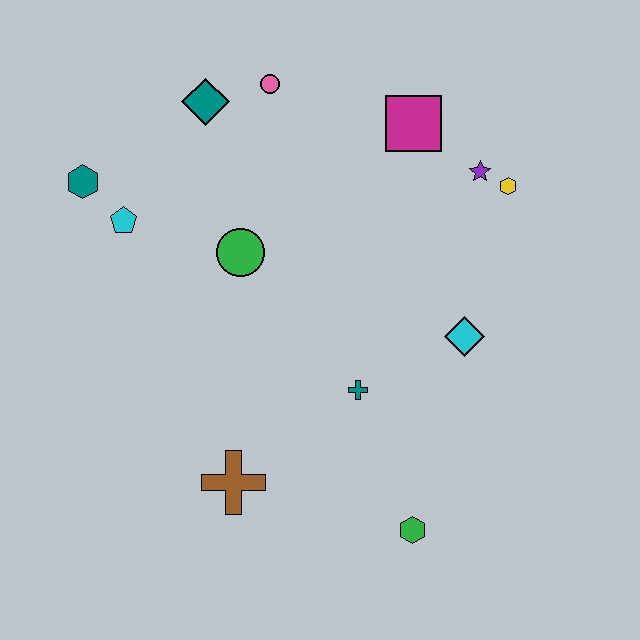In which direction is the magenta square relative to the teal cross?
The magenta square is above the teal cross.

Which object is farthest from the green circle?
The green hexagon is farthest from the green circle.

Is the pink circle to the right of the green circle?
Yes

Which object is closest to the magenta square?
The purple star is closest to the magenta square.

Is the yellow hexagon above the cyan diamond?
Yes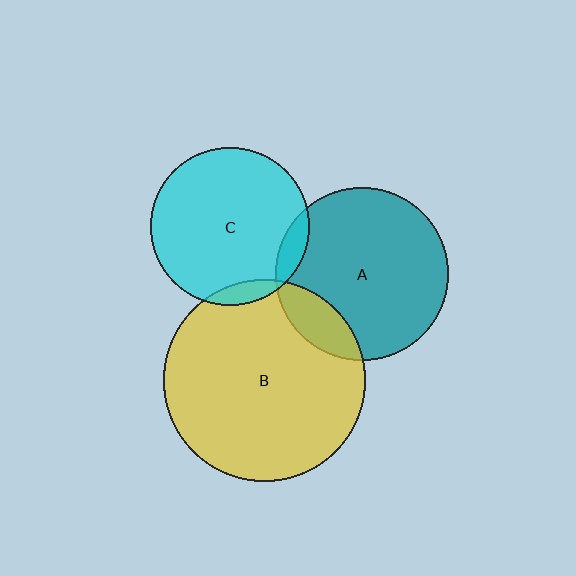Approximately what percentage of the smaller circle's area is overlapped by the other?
Approximately 5%.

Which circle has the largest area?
Circle B (yellow).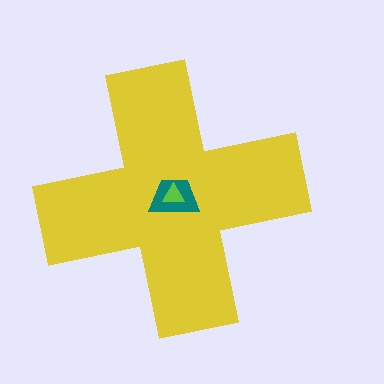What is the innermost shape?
The lime triangle.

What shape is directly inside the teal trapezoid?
The lime triangle.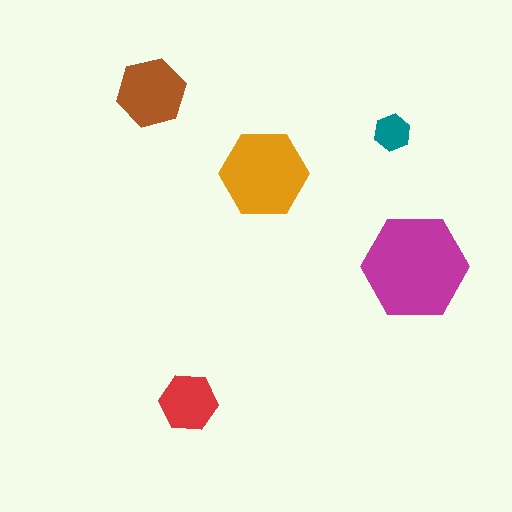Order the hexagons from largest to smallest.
the magenta one, the orange one, the brown one, the red one, the teal one.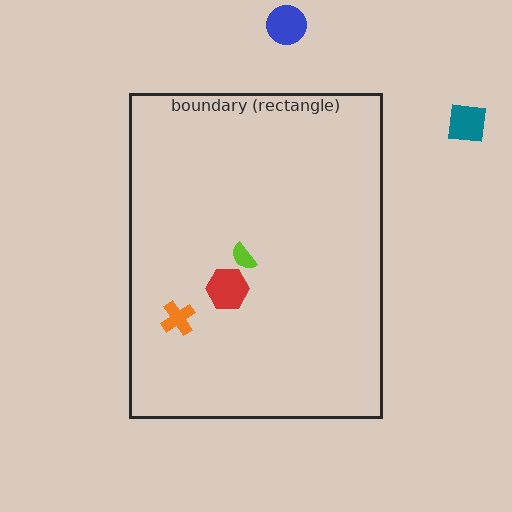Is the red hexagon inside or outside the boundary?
Inside.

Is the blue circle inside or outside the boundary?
Outside.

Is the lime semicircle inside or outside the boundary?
Inside.